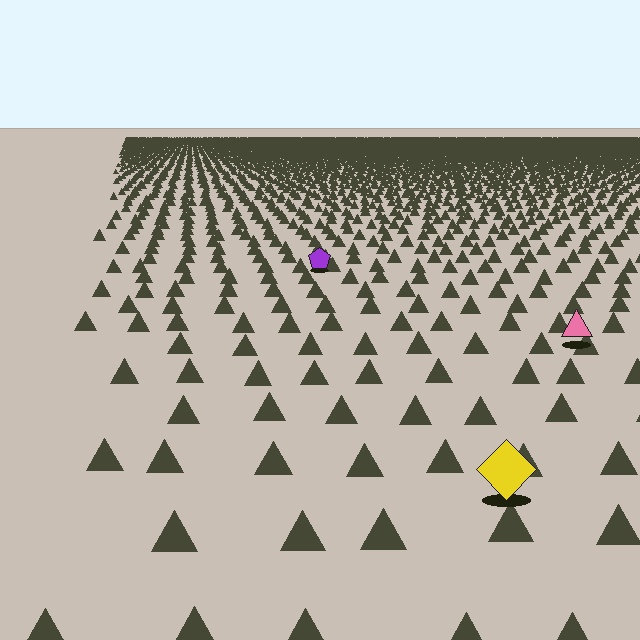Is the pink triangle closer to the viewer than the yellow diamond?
No. The yellow diamond is closer — you can tell from the texture gradient: the ground texture is coarser near it.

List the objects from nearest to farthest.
From nearest to farthest: the yellow diamond, the pink triangle, the purple pentagon.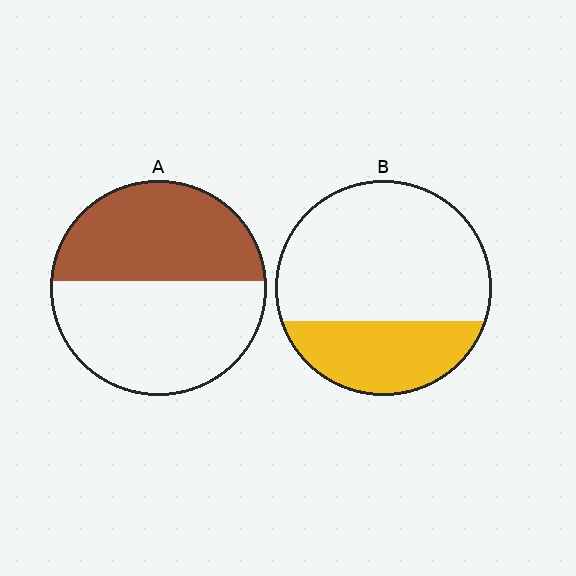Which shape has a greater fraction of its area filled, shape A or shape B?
Shape A.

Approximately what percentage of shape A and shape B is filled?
A is approximately 45% and B is approximately 30%.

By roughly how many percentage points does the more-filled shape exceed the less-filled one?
By roughly 15 percentage points (A over B).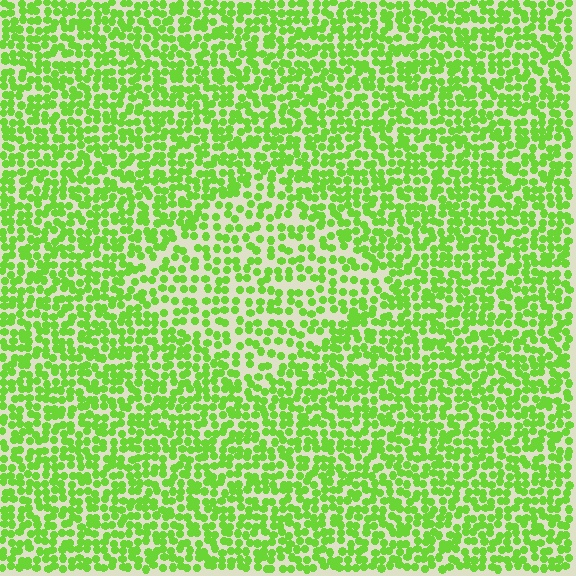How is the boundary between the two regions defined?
The boundary is defined by a change in element density (approximately 1.6x ratio). All elements are the same color, size, and shape.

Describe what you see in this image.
The image contains small lime elements arranged at two different densities. A diamond-shaped region is visible where the elements are less densely packed than the surrounding area.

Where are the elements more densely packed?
The elements are more densely packed outside the diamond boundary.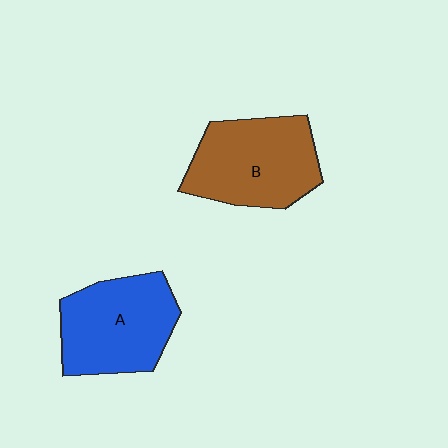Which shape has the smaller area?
Shape A (blue).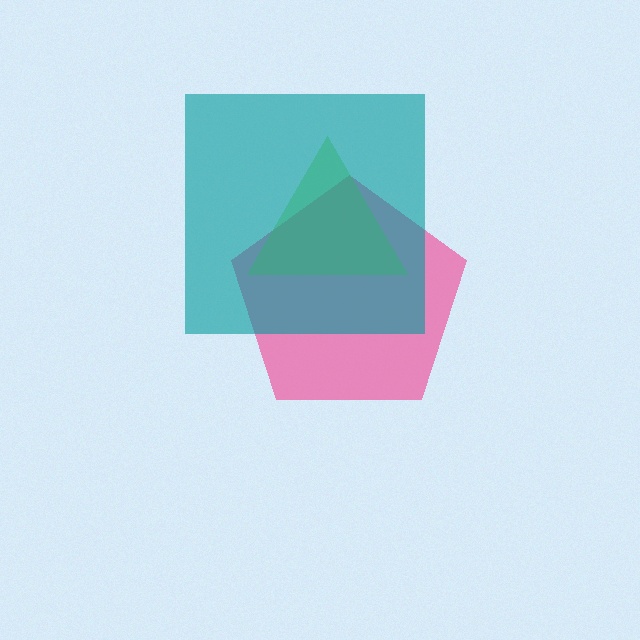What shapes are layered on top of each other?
The layered shapes are: a pink pentagon, a lime triangle, a teal square.